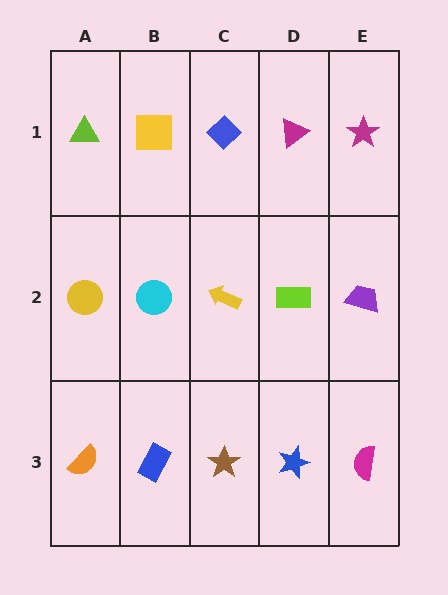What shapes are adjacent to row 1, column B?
A cyan circle (row 2, column B), a lime triangle (row 1, column A), a blue diamond (row 1, column C).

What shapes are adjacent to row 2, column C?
A blue diamond (row 1, column C), a brown star (row 3, column C), a cyan circle (row 2, column B), a lime rectangle (row 2, column D).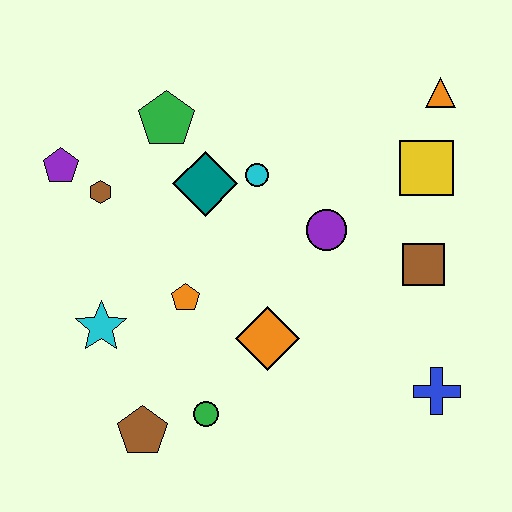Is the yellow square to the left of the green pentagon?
No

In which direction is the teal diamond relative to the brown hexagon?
The teal diamond is to the right of the brown hexagon.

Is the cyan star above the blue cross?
Yes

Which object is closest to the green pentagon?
The teal diamond is closest to the green pentagon.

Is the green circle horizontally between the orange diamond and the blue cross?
No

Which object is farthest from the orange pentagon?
The orange triangle is farthest from the orange pentagon.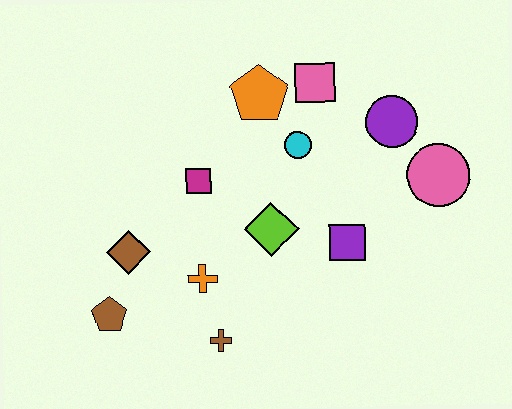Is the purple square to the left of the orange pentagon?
No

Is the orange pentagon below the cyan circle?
No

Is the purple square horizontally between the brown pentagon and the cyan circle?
No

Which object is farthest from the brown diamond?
The pink circle is farthest from the brown diamond.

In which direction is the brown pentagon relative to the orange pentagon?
The brown pentagon is below the orange pentagon.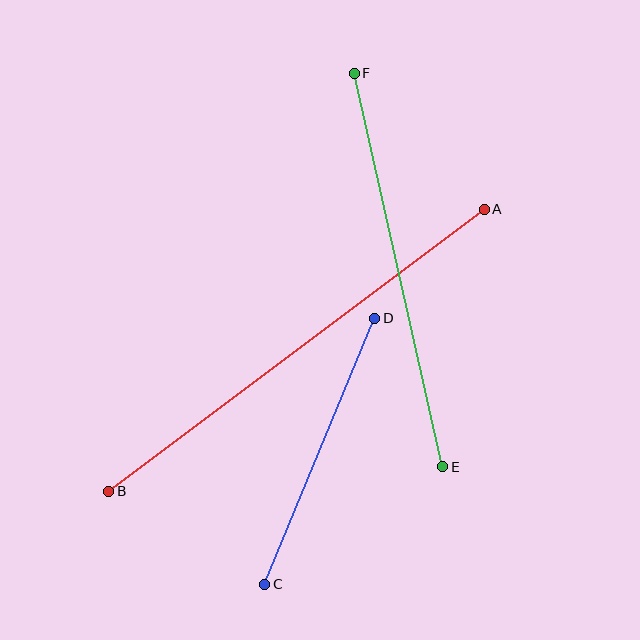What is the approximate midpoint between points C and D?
The midpoint is at approximately (320, 451) pixels.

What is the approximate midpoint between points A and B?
The midpoint is at approximately (297, 350) pixels.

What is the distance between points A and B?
The distance is approximately 470 pixels.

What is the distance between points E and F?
The distance is approximately 403 pixels.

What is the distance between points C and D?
The distance is approximately 288 pixels.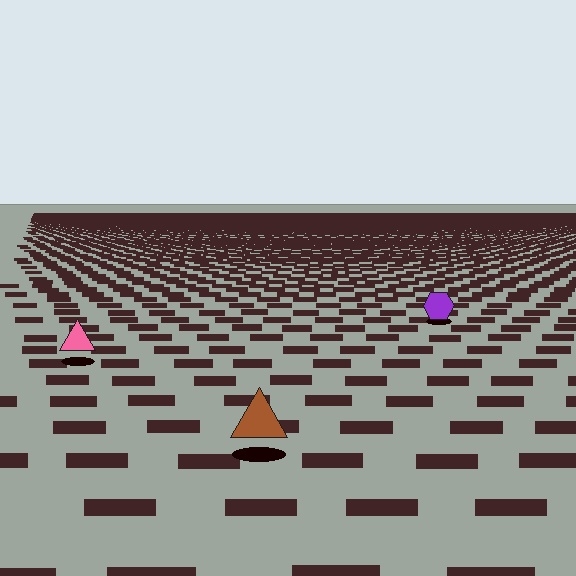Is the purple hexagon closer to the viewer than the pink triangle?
No. The pink triangle is closer — you can tell from the texture gradient: the ground texture is coarser near it.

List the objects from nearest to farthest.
From nearest to farthest: the brown triangle, the pink triangle, the purple hexagon.